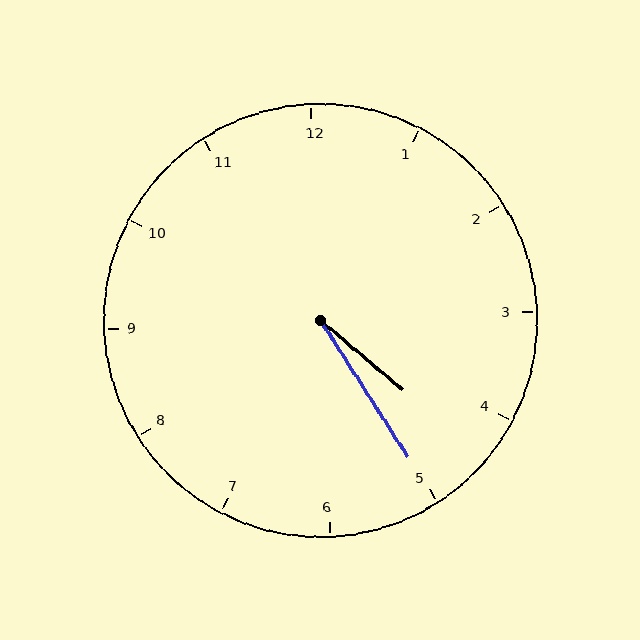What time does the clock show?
4:25.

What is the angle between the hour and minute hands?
Approximately 18 degrees.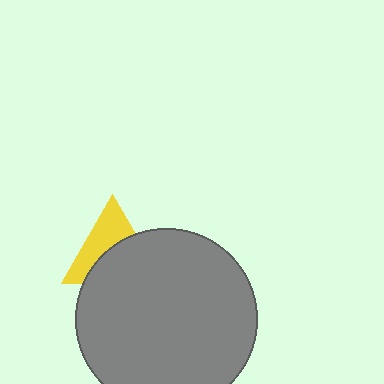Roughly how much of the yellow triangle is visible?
About half of it is visible (roughly 48%).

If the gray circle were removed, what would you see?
You would see the complete yellow triangle.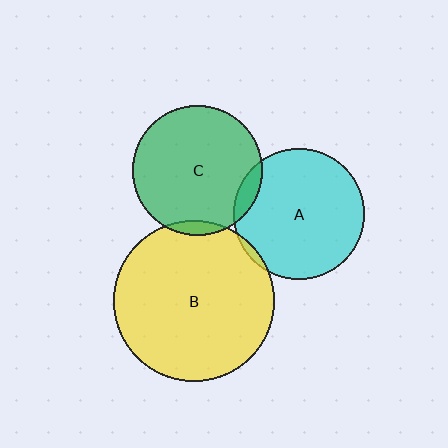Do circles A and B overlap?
Yes.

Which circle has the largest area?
Circle B (yellow).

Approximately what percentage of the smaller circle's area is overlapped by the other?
Approximately 5%.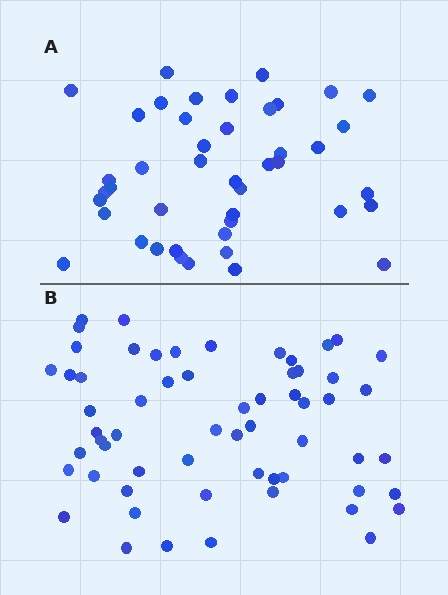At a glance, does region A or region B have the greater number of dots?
Region B (the bottom region) has more dots.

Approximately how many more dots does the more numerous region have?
Region B has approximately 15 more dots than region A.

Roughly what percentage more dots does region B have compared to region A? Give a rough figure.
About 35% more.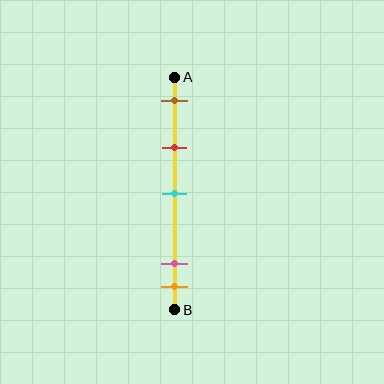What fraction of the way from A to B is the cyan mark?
The cyan mark is approximately 50% (0.5) of the way from A to B.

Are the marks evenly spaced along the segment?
No, the marks are not evenly spaced.